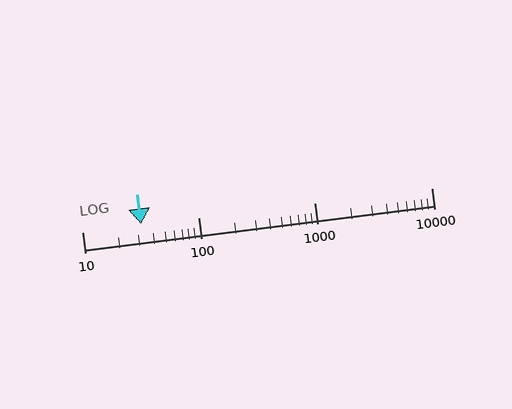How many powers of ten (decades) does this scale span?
The scale spans 3 decades, from 10 to 10000.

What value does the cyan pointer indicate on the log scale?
The pointer indicates approximately 32.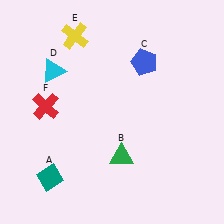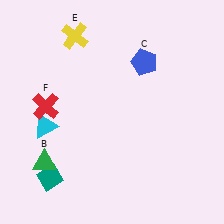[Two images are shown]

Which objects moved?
The objects that moved are: the green triangle (B), the cyan triangle (D).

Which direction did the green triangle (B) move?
The green triangle (B) moved left.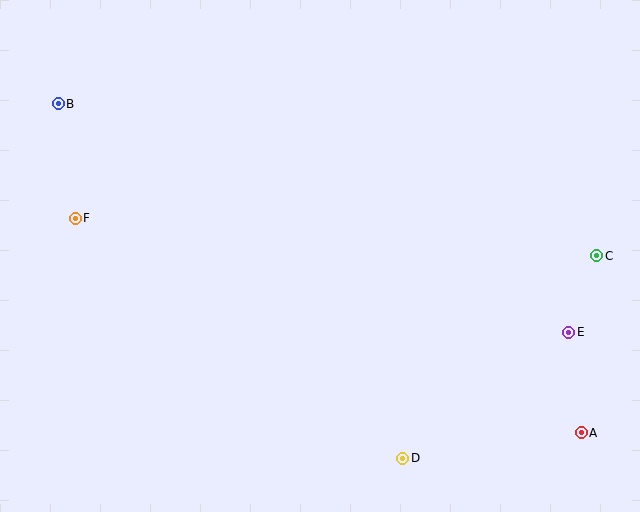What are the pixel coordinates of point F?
Point F is at (75, 218).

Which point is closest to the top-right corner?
Point C is closest to the top-right corner.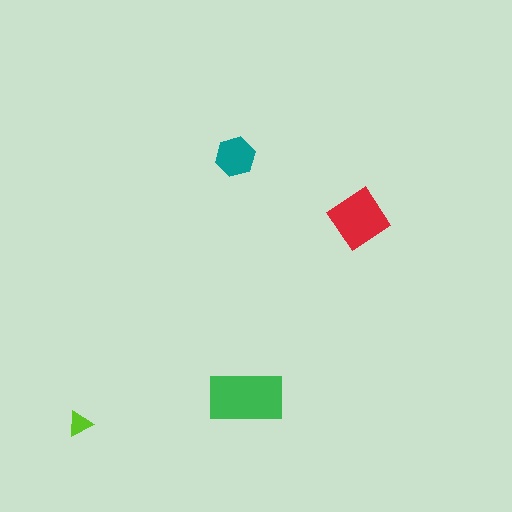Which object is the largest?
The green rectangle.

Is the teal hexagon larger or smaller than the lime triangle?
Larger.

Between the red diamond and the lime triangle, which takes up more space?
The red diamond.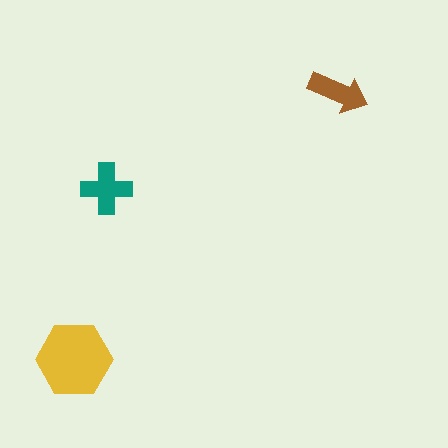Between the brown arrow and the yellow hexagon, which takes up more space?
The yellow hexagon.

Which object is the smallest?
The brown arrow.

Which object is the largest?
The yellow hexagon.